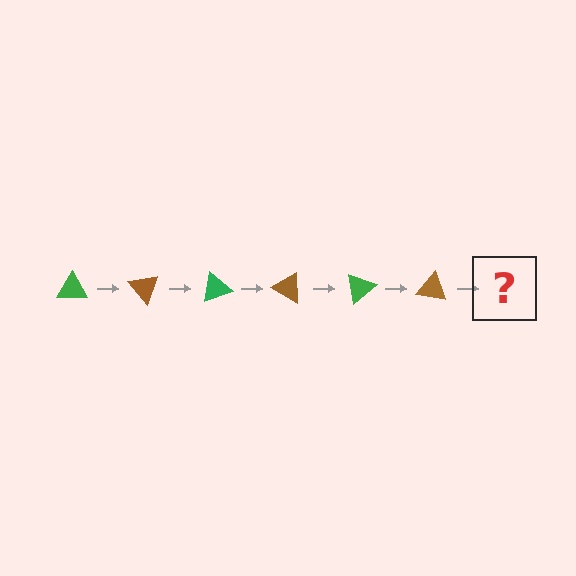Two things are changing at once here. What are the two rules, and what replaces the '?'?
The two rules are that it rotates 50 degrees each step and the color cycles through green and brown. The '?' should be a green triangle, rotated 300 degrees from the start.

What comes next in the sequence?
The next element should be a green triangle, rotated 300 degrees from the start.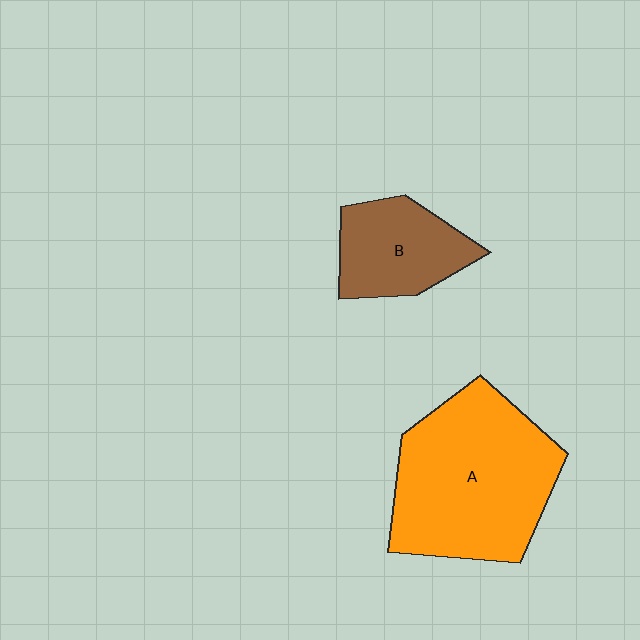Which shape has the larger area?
Shape A (orange).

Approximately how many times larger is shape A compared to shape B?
Approximately 2.1 times.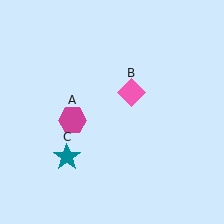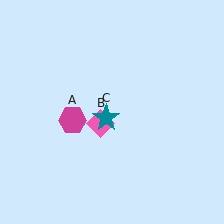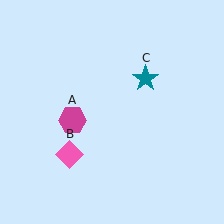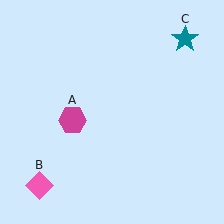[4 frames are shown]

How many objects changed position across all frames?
2 objects changed position: pink diamond (object B), teal star (object C).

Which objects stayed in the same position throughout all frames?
Magenta hexagon (object A) remained stationary.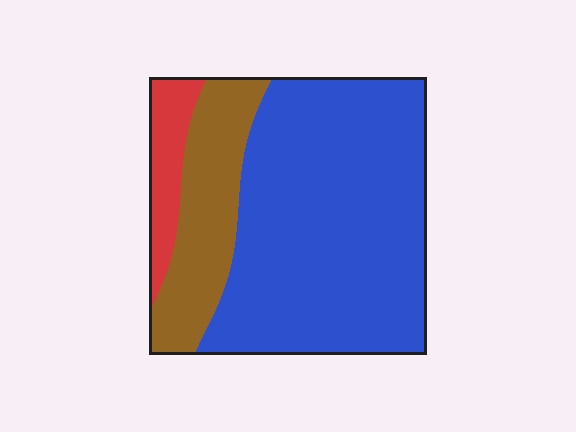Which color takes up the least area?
Red, at roughly 10%.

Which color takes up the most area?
Blue, at roughly 70%.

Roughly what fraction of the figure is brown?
Brown covers around 20% of the figure.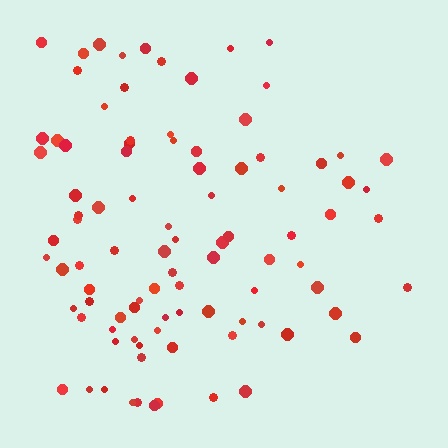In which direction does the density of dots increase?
From right to left, with the left side densest.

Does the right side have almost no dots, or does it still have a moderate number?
Still a moderate number, just noticeably fewer than the left.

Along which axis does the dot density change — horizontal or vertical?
Horizontal.